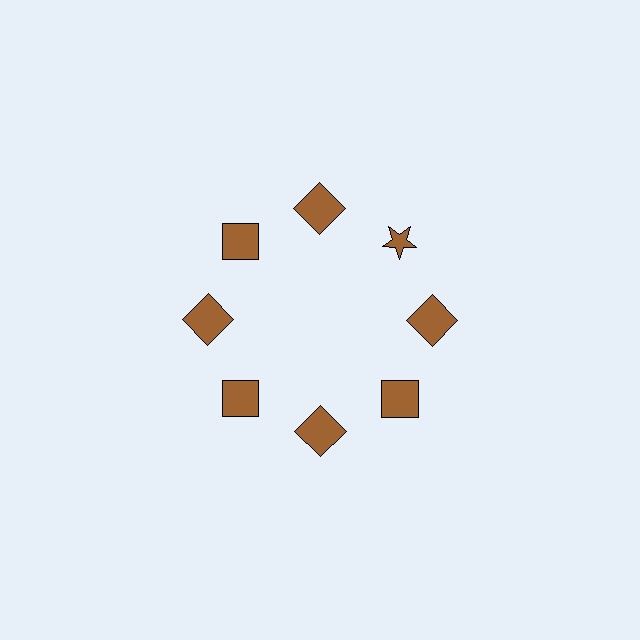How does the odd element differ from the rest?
It has a different shape: star instead of square.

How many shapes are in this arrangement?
There are 8 shapes arranged in a ring pattern.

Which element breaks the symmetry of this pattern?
The brown star at roughly the 2 o'clock position breaks the symmetry. All other shapes are brown squares.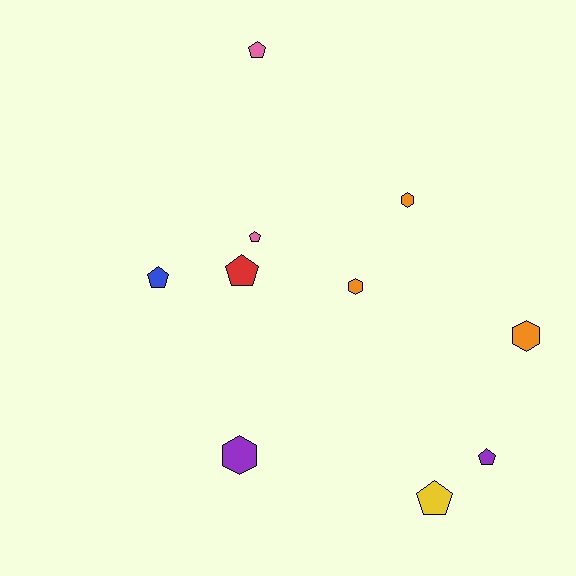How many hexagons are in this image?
There are 4 hexagons.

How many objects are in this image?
There are 10 objects.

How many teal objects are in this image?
There are no teal objects.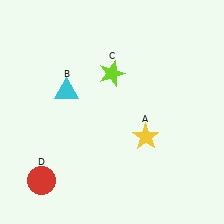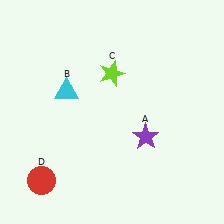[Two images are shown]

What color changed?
The star (A) changed from yellow in Image 1 to purple in Image 2.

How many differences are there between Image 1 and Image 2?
There is 1 difference between the two images.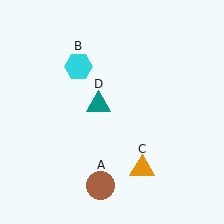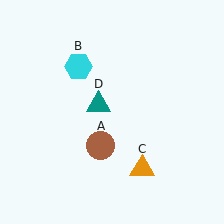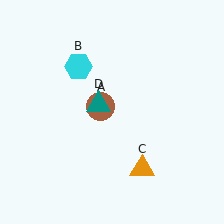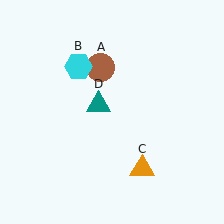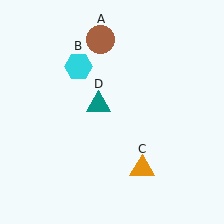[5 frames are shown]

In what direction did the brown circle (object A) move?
The brown circle (object A) moved up.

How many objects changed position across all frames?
1 object changed position: brown circle (object A).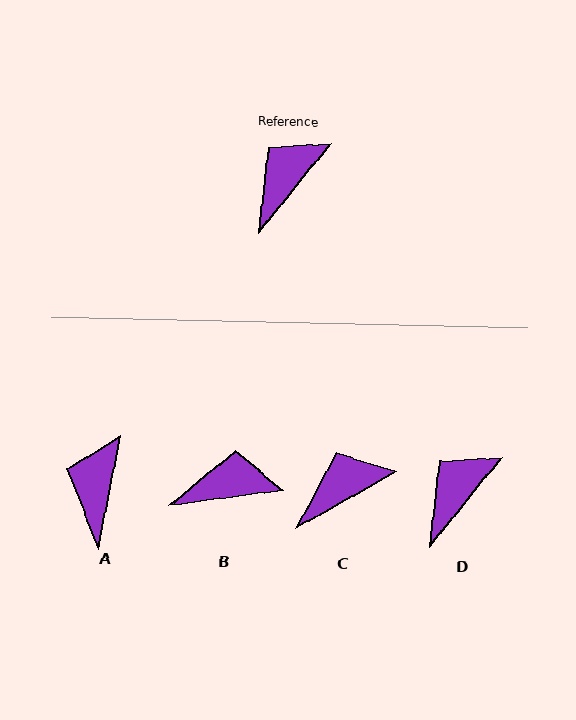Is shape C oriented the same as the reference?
No, it is off by about 22 degrees.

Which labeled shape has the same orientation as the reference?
D.